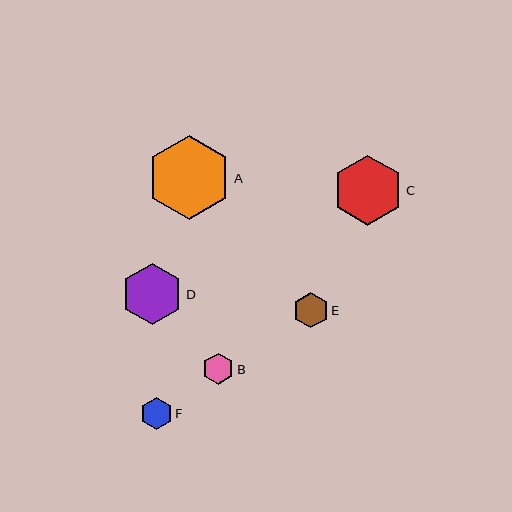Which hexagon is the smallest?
Hexagon B is the smallest with a size of approximately 31 pixels.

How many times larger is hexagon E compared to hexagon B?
Hexagon E is approximately 1.1 times the size of hexagon B.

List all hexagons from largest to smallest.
From largest to smallest: A, C, D, E, F, B.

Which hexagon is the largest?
Hexagon A is the largest with a size of approximately 84 pixels.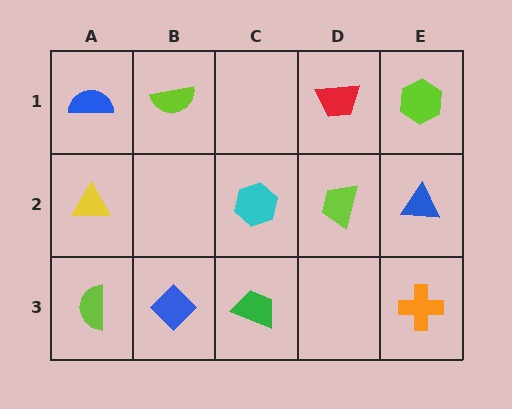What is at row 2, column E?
A blue triangle.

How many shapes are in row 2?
4 shapes.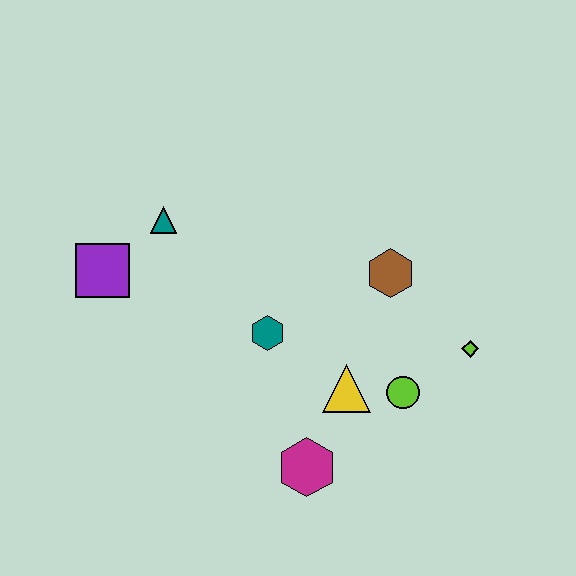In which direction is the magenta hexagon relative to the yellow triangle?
The magenta hexagon is below the yellow triangle.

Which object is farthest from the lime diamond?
The purple square is farthest from the lime diamond.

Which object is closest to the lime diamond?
The lime circle is closest to the lime diamond.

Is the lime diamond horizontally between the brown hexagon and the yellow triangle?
No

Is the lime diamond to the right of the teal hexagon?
Yes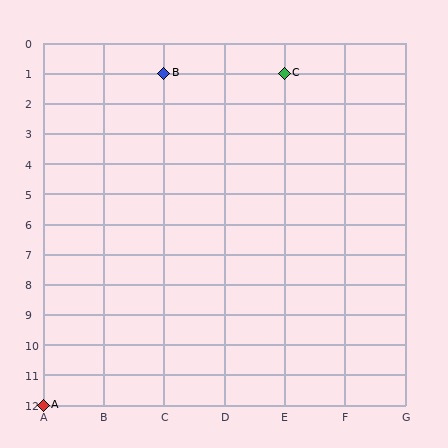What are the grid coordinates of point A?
Point A is at grid coordinates (A, 12).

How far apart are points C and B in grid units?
Points C and B are 2 columns apart.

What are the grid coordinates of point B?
Point B is at grid coordinates (C, 1).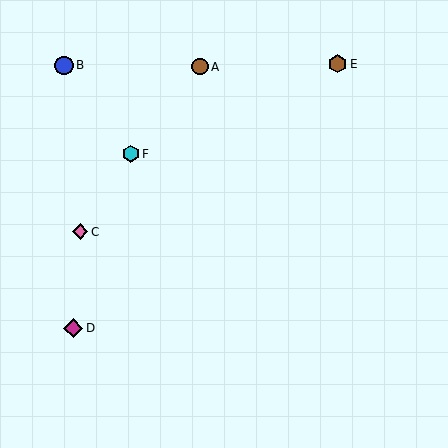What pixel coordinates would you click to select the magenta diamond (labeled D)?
Click at (73, 328) to select the magenta diamond D.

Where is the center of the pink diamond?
The center of the pink diamond is at (80, 232).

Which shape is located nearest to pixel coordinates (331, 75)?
The brown hexagon (labeled E) at (338, 64) is nearest to that location.